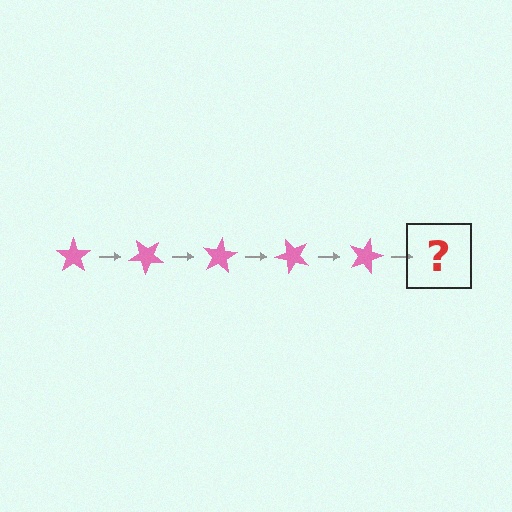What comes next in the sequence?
The next element should be a pink star rotated 200 degrees.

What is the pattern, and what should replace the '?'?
The pattern is that the star rotates 40 degrees each step. The '?' should be a pink star rotated 200 degrees.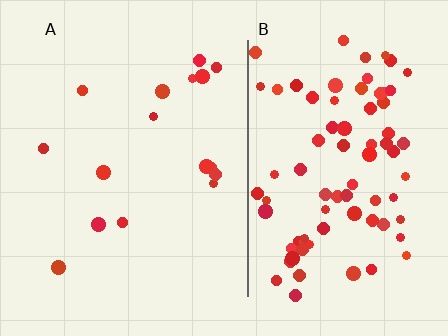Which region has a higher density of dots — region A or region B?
B (the right).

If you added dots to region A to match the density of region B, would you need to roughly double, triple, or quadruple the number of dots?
Approximately quadruple.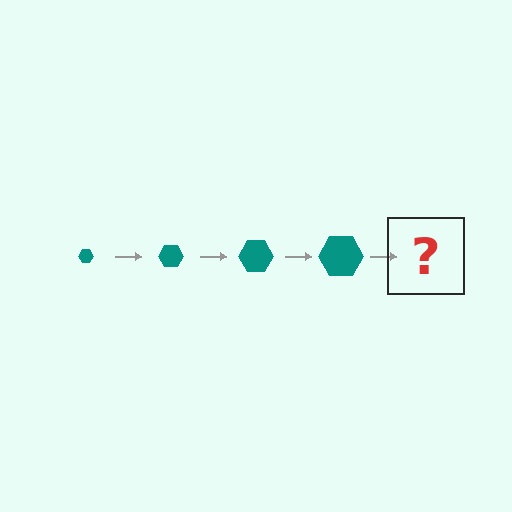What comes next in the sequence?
The next element should be a teal hexagon, larger than the previous one.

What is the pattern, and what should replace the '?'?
The pattern is that the hexagon gets progressively larger each step. The '?' should be a teal hexagon, larger than the previous one.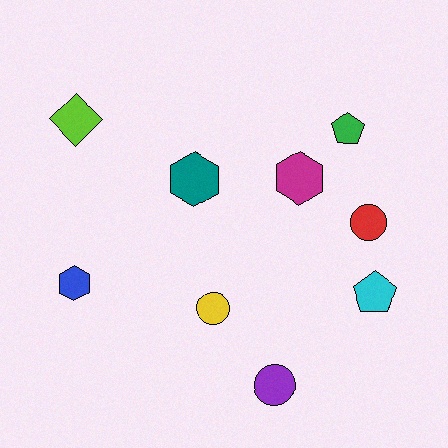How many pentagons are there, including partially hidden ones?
There are 2 pentagons.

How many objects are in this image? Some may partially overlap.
There are 9 objects.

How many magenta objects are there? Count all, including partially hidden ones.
There is 1 magenta object.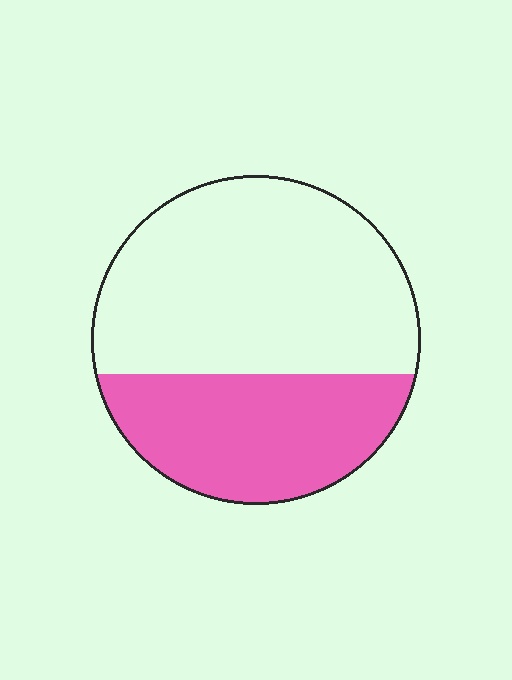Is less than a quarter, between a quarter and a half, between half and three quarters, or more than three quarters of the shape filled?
Between a quarter and a half.